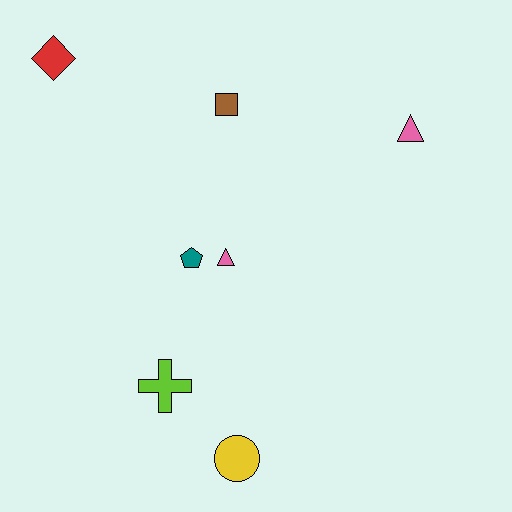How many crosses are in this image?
There is 1 cross.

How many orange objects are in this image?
There are no orange objects.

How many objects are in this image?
There are 7 objects.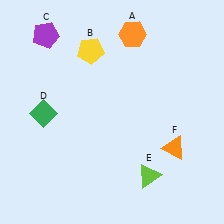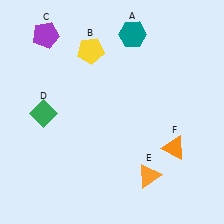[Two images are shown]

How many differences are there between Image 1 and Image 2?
There are 2 differences between the two images.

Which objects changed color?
A changed from orange to teal. E changed from lime to orange.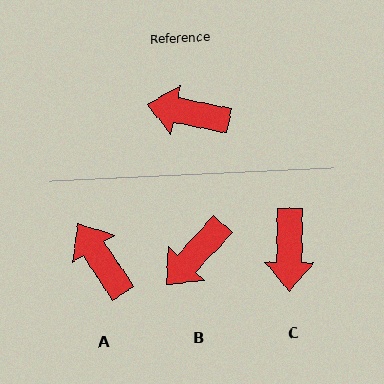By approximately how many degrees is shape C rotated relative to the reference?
Approximately 101 degrees counter-clockwise.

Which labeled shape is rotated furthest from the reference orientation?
C, about 101 degrees away.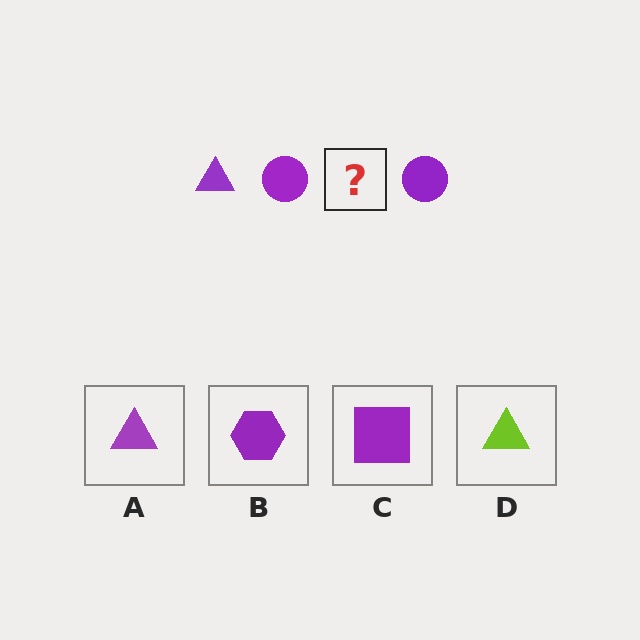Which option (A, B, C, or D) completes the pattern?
A.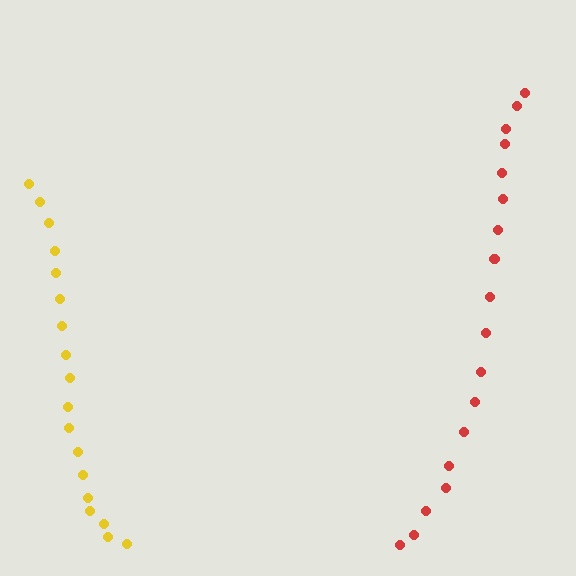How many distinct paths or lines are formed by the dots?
There are 2 distinct paths.